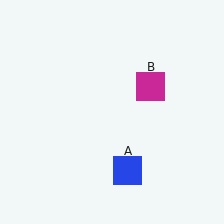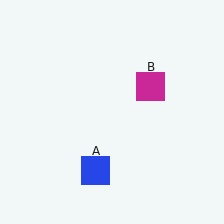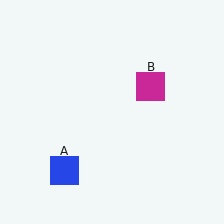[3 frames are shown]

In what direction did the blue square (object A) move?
The blue square (object A) moved left.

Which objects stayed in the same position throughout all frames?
Magenta square (object B) remained stationary.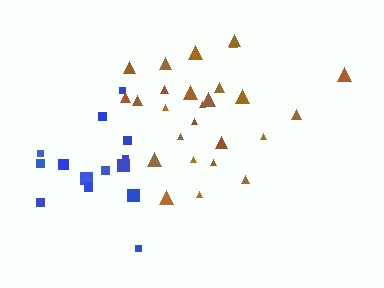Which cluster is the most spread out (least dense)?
Blue.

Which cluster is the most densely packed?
Brown.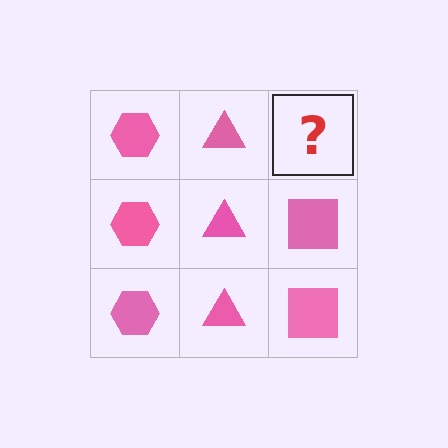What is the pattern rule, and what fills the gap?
The rule is that each column has a consistent shape. The gap should be filled with a pink square.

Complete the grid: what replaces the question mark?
The question mark should be replaced with a pink square.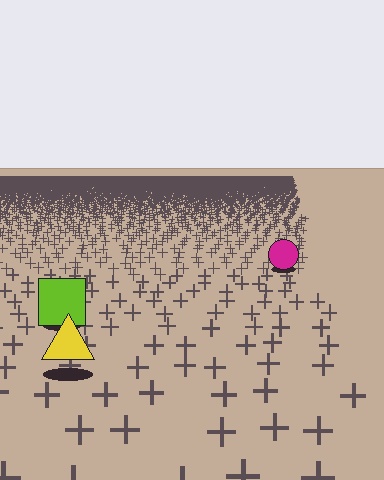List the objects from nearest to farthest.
From nearest to farthest: the yellow triangle, the lime square, the magenta circle.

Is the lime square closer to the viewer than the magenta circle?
Yes. The lime square is closer — you can tell from the texture gradient: the ground texture is coarser near it.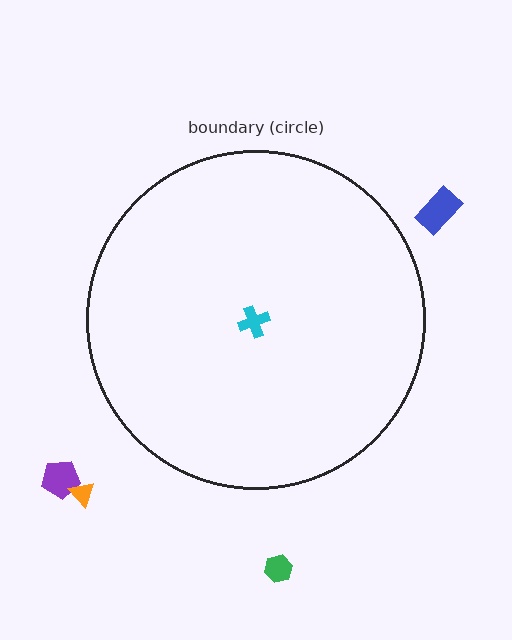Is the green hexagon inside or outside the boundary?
Outside.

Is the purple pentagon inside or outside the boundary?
Outside.